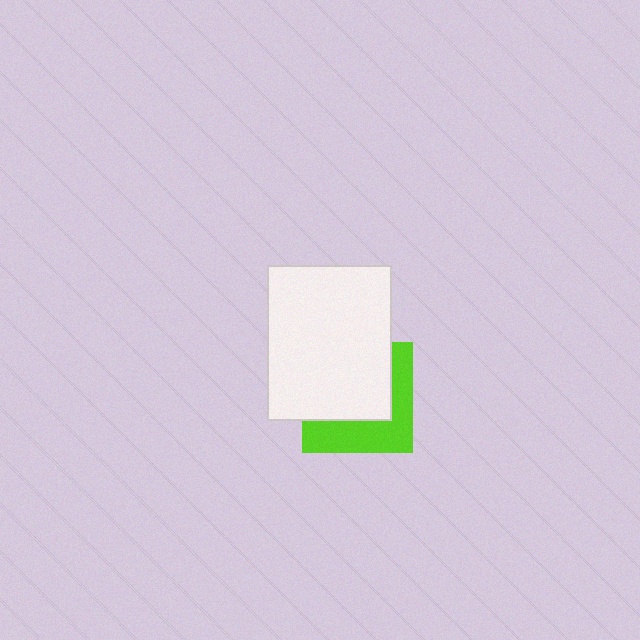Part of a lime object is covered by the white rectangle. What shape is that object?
It is a square.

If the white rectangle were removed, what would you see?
You would see the complete lime square.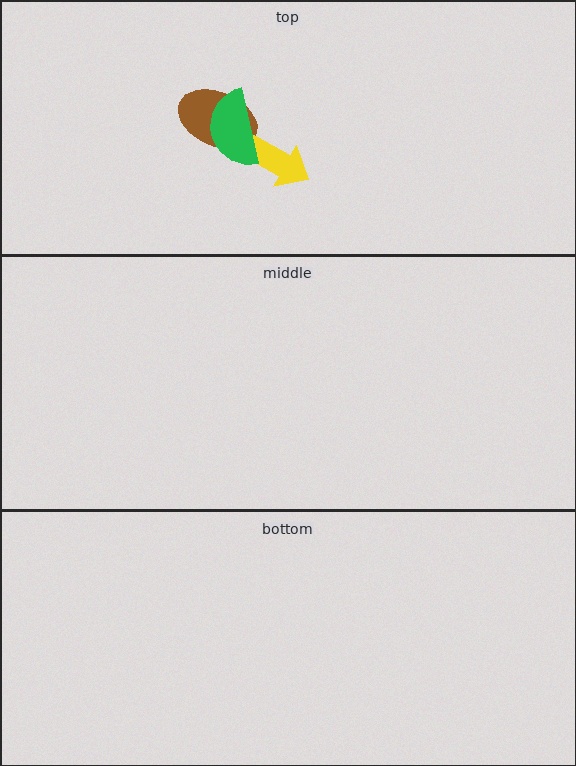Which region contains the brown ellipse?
The top region.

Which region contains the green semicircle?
The top region.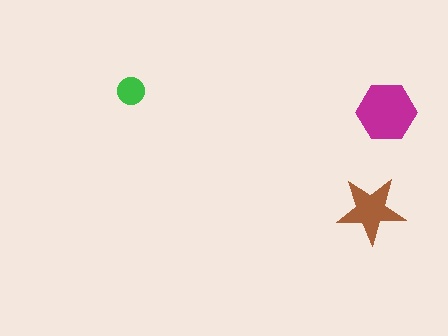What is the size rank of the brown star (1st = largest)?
2nd.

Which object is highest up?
The green circle is topmost.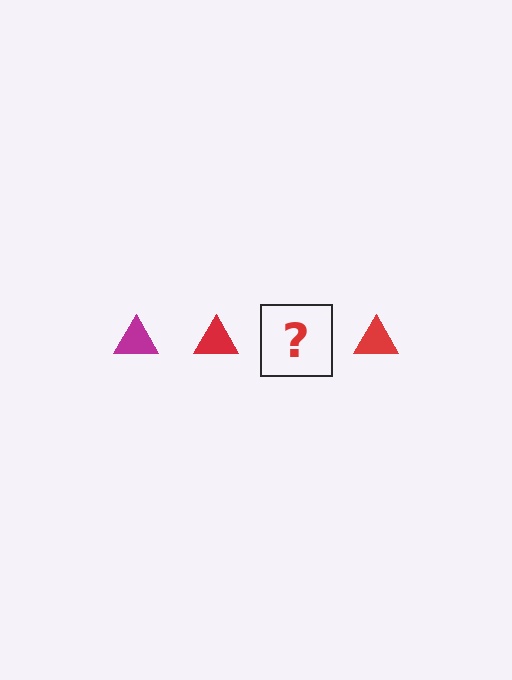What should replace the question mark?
The question mark should be replaced with a magenta triangle.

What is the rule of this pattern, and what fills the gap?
The rule is that the pattern cycles through magenta, red triangles. The gap should be filled with a magenta triangle.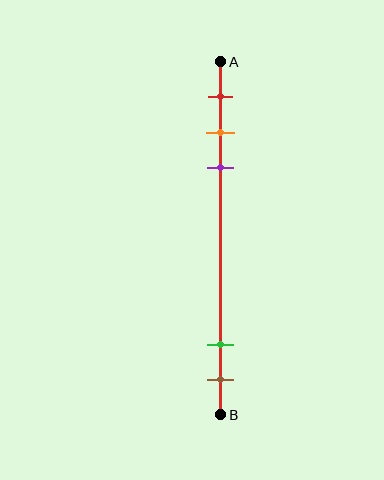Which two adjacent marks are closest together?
The orange and purple marks are the closest adjacent pair.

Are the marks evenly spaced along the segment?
No, the marks are not evenly spaced.